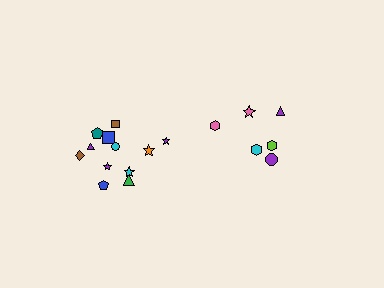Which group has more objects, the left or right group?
The left group.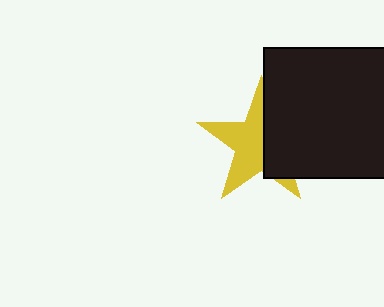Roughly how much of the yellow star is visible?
About half of it is visible (roughly 58%).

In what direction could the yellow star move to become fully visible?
The yellow star could move left. That would shift it out from behind the black square entirely.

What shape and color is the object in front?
The object in front is a black square.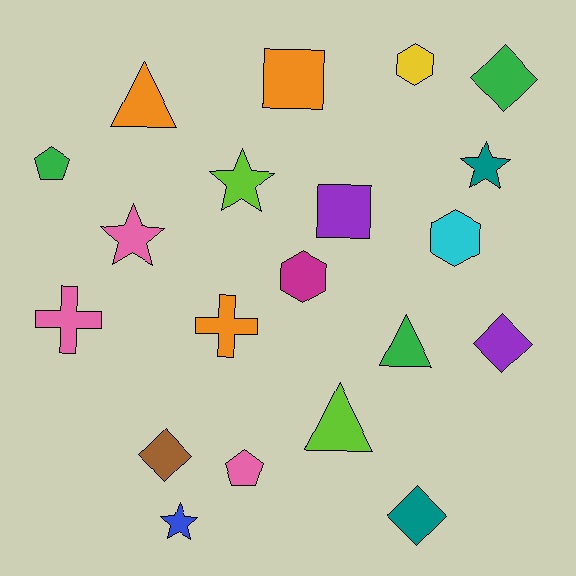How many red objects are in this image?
There are no red objects.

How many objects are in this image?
There are 20 objects.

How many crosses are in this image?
There are 2 crosses.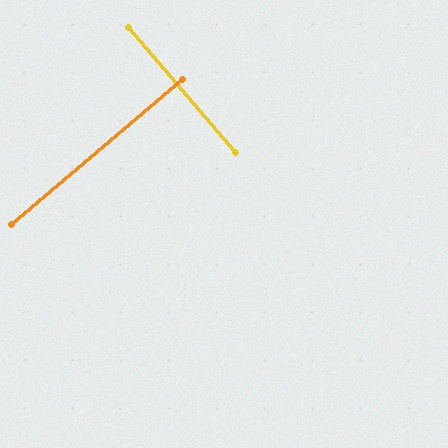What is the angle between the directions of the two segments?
Approximately 90 degrees.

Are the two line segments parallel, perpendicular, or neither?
Perpendicular — they meet at approximately 90°.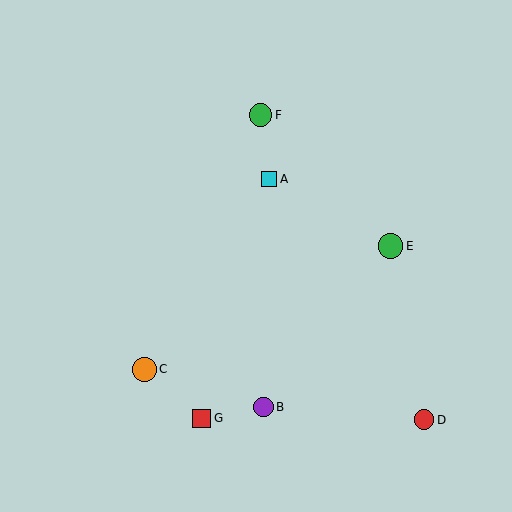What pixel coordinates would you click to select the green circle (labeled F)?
Click at (260, 115) to select the green circle F.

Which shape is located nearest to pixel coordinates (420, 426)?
The red circle (labeled D) at (424, 420) is nearest to that location.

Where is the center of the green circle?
The center of the green circle is at (260, 115).